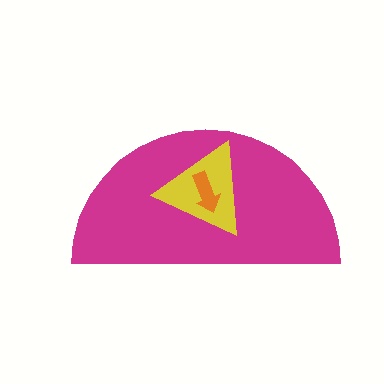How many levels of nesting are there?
3.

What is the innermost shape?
The orange arrow.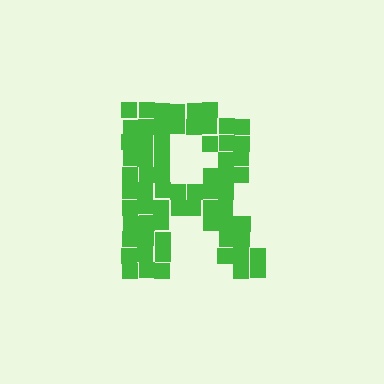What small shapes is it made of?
It is made of small squares.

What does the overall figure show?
The overall figure shows the letter R.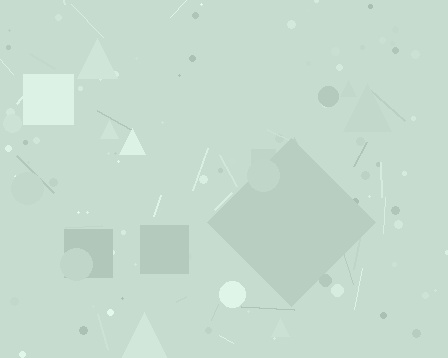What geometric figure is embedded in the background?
A diamond is embedded in the background.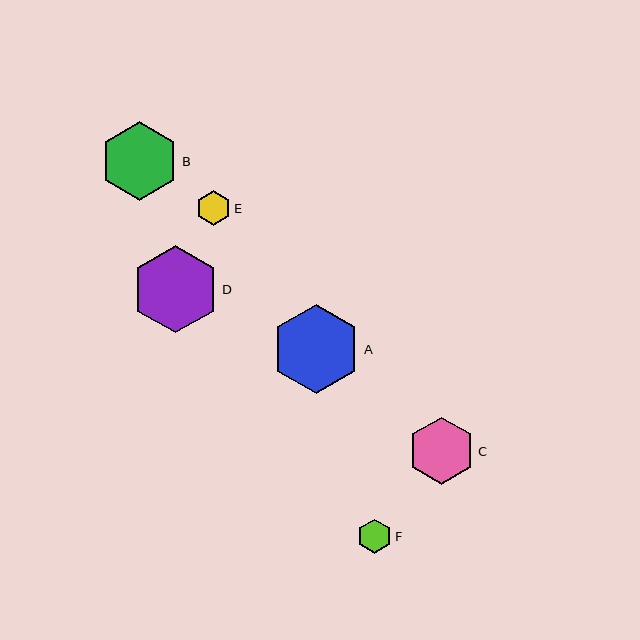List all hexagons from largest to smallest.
From largest to smallest: A, D, B, C, E, F.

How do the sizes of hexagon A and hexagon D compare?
Hexagon A and hexagon D are approximately the same size.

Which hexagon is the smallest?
Hexagon F is the smallest with a size of approximately 34 pixels.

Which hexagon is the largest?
Hexagon A is the largest with a size of approximately 89 pixels.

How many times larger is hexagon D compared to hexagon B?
Hexagon D is approximately 1.1 times the size of hexagon B.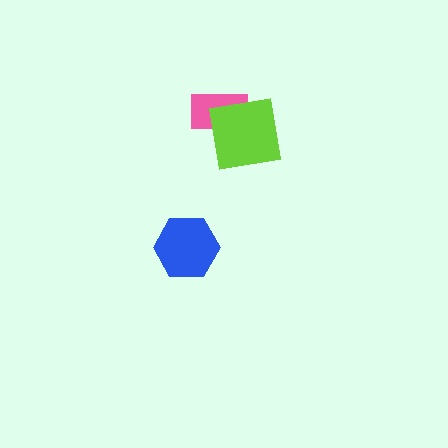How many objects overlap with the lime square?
1 object overlaps with the lime square.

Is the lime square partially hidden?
No, no other shape covers it.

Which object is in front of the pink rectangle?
The lime square is in front of the pink rectangle.